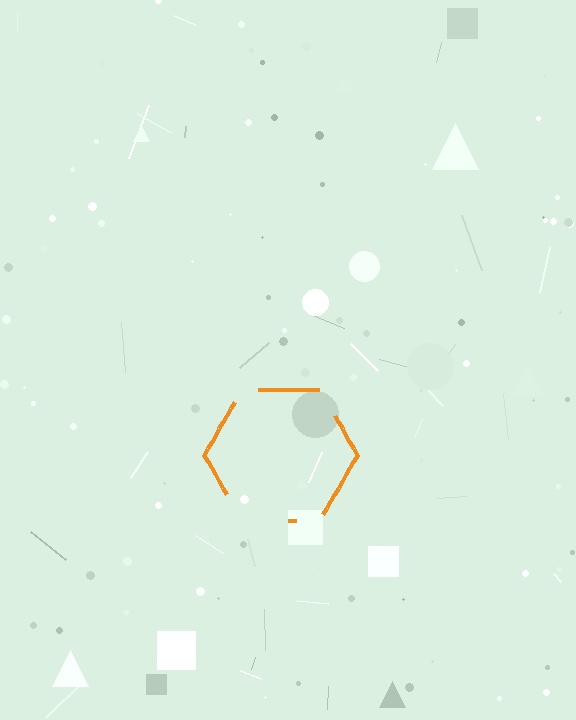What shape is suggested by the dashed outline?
The dashed outline suggests a hexagon.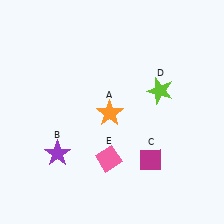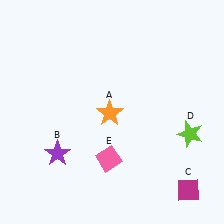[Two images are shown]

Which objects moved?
The objects that moved are: the magenta diamond (C), the lime star (D).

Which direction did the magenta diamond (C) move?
The magenta diamond (C) moved right.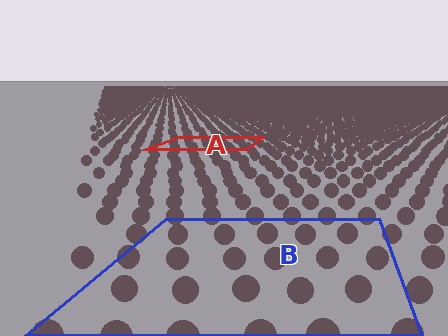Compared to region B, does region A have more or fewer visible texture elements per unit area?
Region A has more texture elements per unit area — they are packed more densely because it is farther away.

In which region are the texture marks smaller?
The texture marks are smaller in region A, because it is farther away.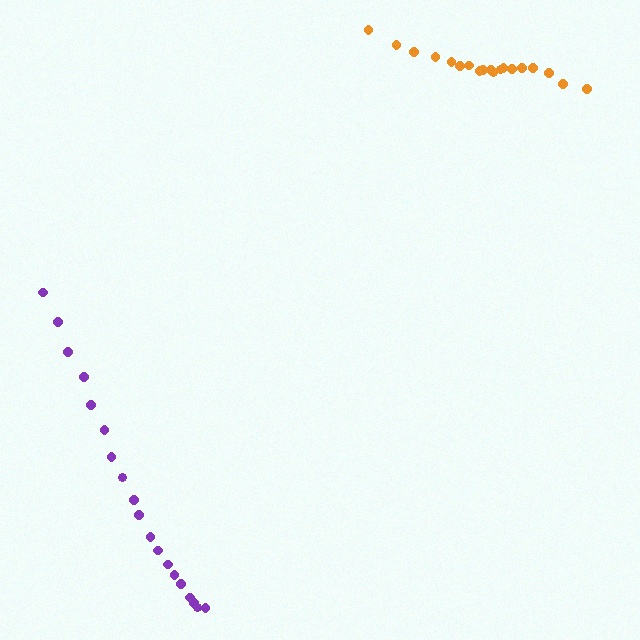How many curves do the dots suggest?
There are 2 distinct paths.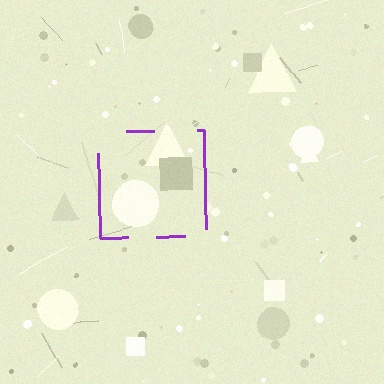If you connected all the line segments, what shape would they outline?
They would outline a square.